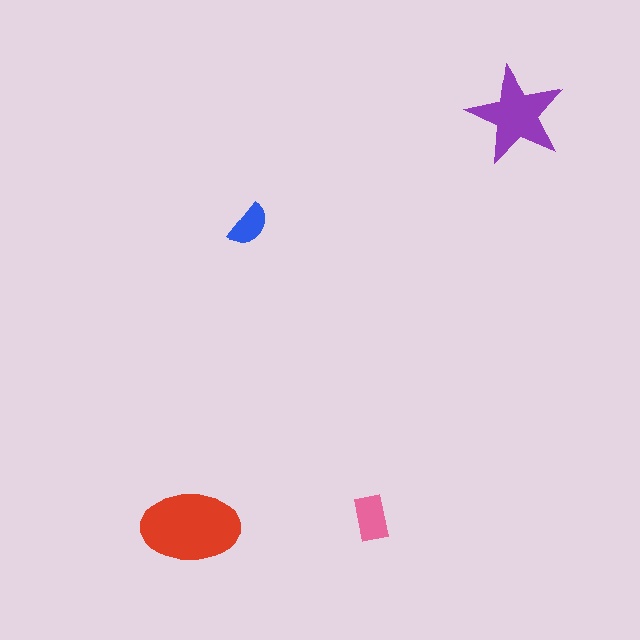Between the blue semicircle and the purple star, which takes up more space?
The purple star.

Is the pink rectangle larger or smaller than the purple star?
Smaller.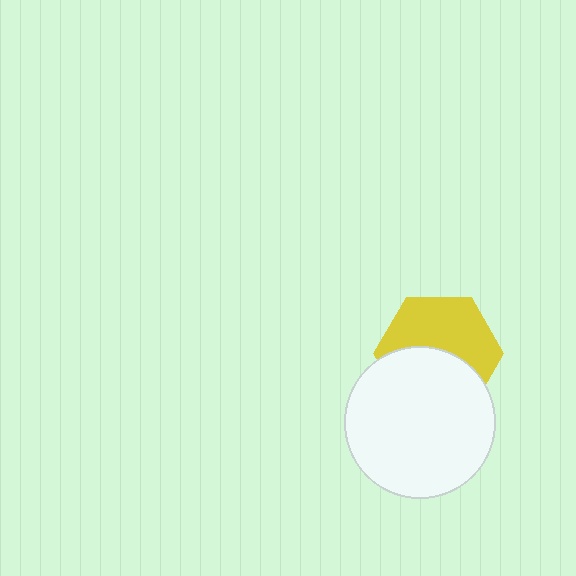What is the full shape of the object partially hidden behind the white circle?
The partially hidden object is a yellow hexagon.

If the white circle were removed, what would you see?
You would see the complete yellow hexagon.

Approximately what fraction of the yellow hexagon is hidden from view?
Roughly 46% of the yellow hexagon is hidden behind the white circle.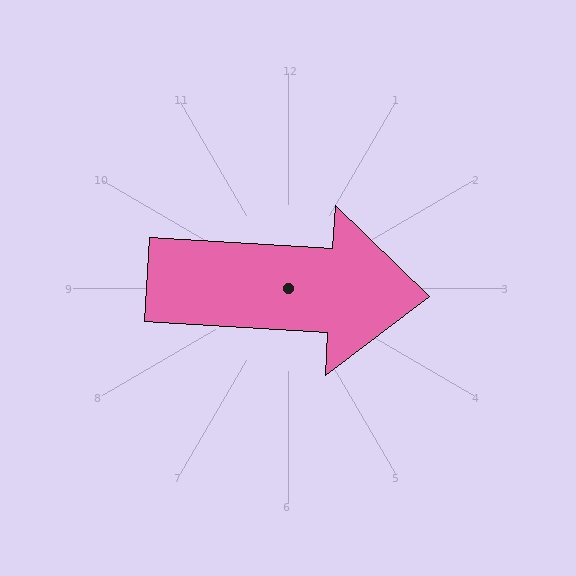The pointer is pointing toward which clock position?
Roughly 3 o'clock.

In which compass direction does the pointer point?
East.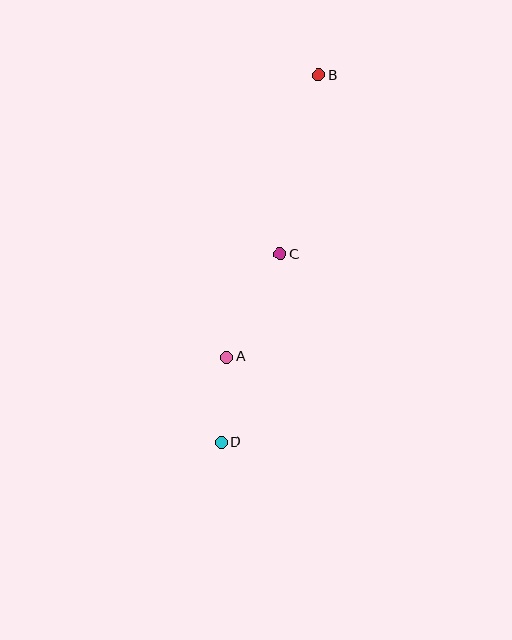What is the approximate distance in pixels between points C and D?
The distance between C and D is approximately 197 pixels.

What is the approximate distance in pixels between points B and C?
The distance between B and C is approximately 183 pixels.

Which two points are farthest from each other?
Points B and D are farthest from each other.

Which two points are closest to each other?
Points A and D are closest to each other.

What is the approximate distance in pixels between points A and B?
The distance between A and B is approximately 297 pixels.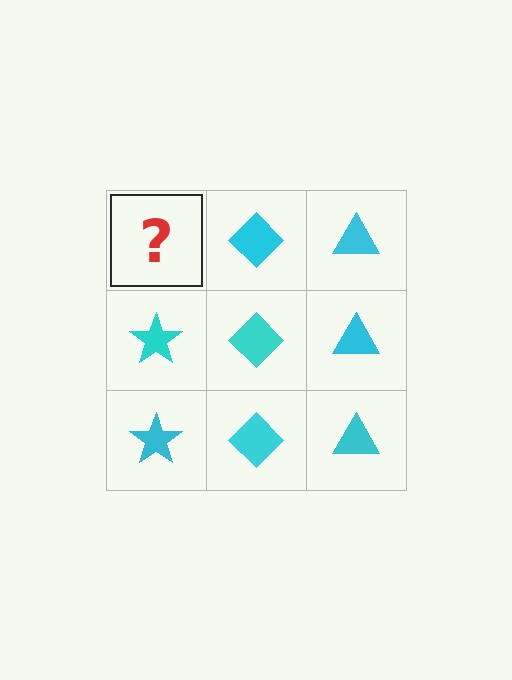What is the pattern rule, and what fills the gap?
The rule is that each column has a consistent shape. The gap should be filled with a cyan star.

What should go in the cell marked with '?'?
The missing cell should contain a cyan star.